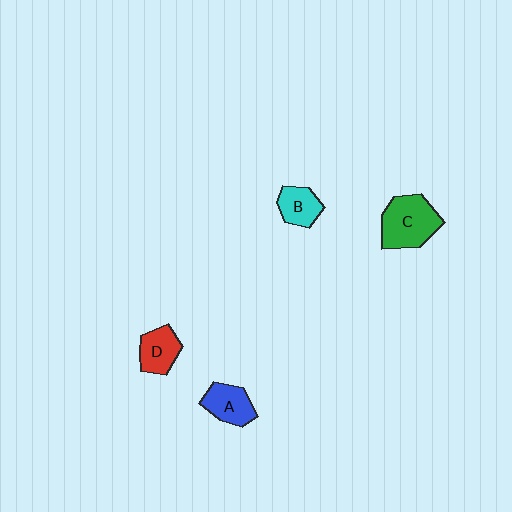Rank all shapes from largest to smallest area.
From largest to smallest: C (green), A (blue), D (red), B (cyan).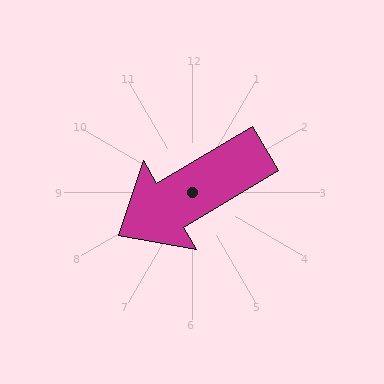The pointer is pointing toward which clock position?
Roughly 8 o'clock.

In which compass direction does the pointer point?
Southwest.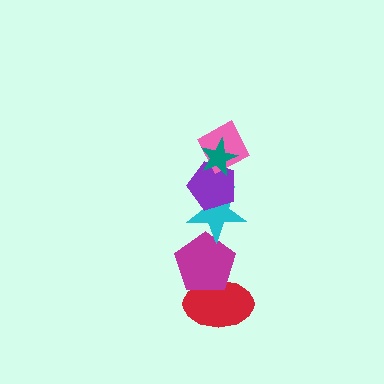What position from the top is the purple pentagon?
The purple pentagon is 3rd from the top.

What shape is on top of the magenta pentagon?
The cyan star is on top of the magenta pentagon.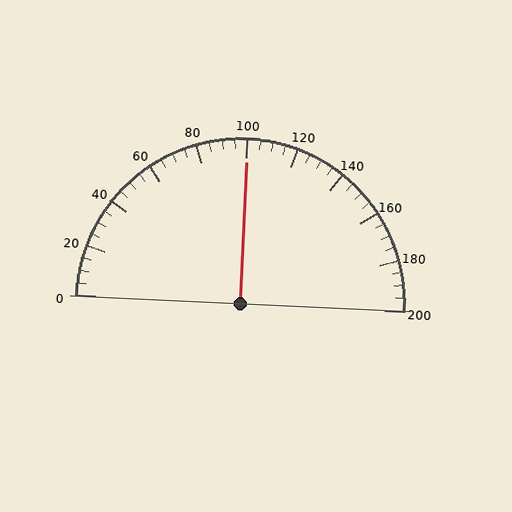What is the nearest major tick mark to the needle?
The nearest major tick mark is 100.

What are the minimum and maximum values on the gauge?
The gauge ranges from 0 to 200.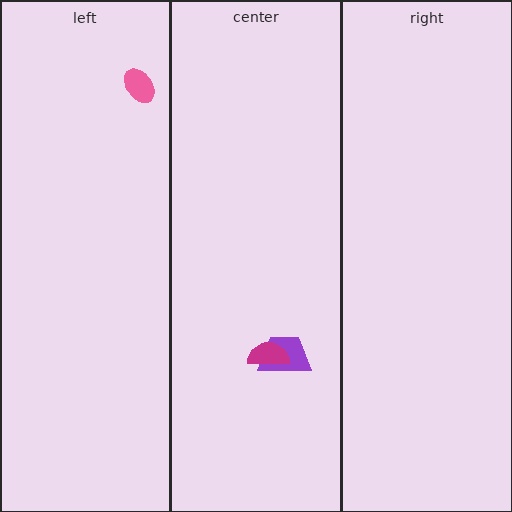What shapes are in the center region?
The purple trapezoid, the magenta semicircle.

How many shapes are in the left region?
1.